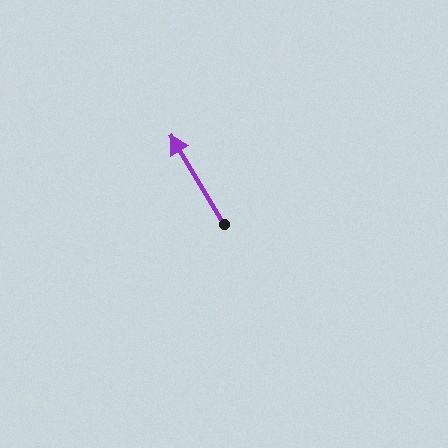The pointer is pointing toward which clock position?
Roughly 11 o'clock.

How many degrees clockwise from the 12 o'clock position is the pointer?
Approximately 329 degrees.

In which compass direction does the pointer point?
Northwest.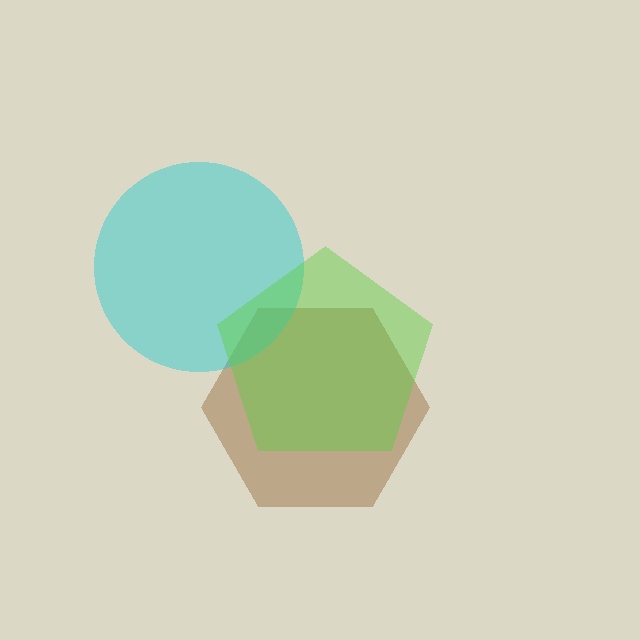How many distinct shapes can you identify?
There are 3 distinct shapes: a brown hexagon, a cyan circle, a lime pentagon.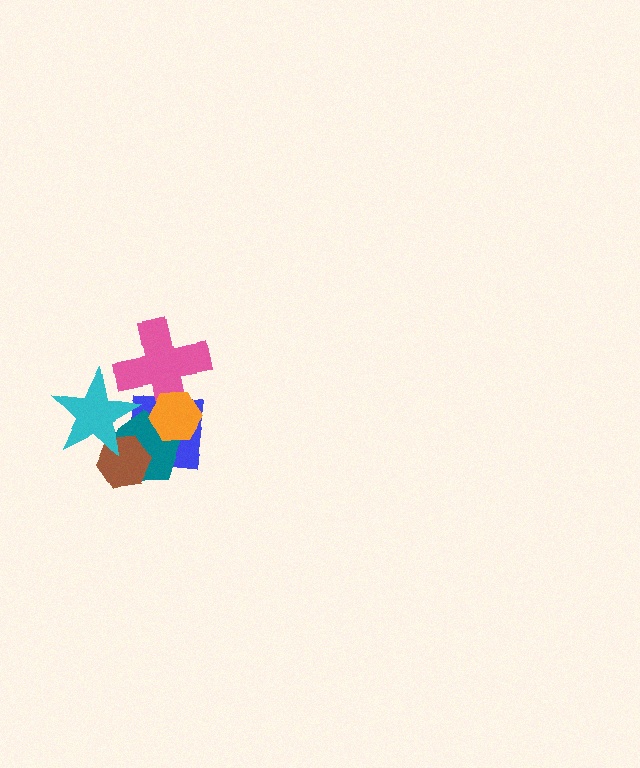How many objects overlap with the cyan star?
4 objects overlap with the cyan star.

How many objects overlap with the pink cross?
3 objects overlap with the pink cross.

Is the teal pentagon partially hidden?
Yes, it is partially covered by another shape.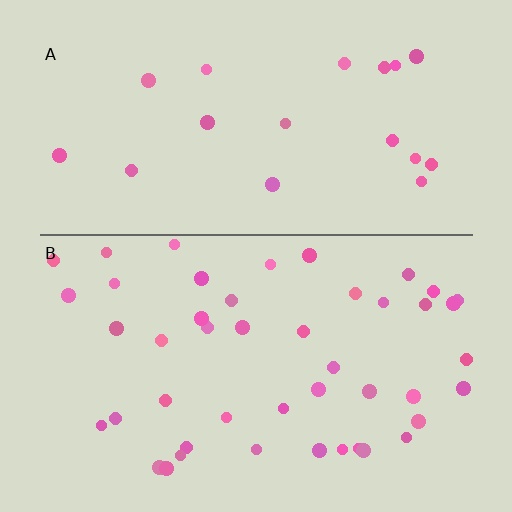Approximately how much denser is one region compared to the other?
Approximately 2.4× — region B over region A.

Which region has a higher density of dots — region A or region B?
B (the bottom).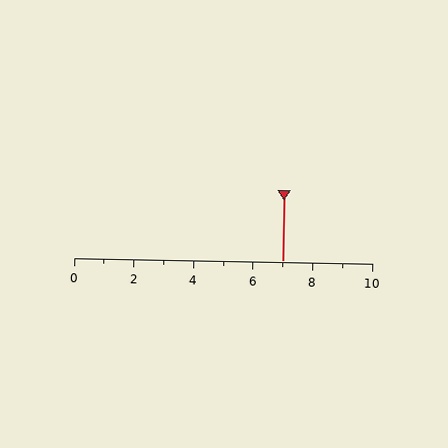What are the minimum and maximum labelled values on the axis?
The axis runs from 0 to 10.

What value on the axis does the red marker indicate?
The marker indicates approximately 7.